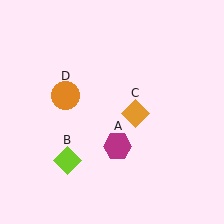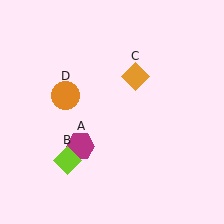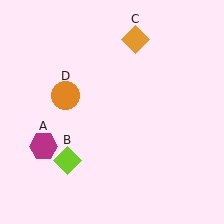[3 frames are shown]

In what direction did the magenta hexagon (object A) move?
The magenta hexagon (object A) moved left.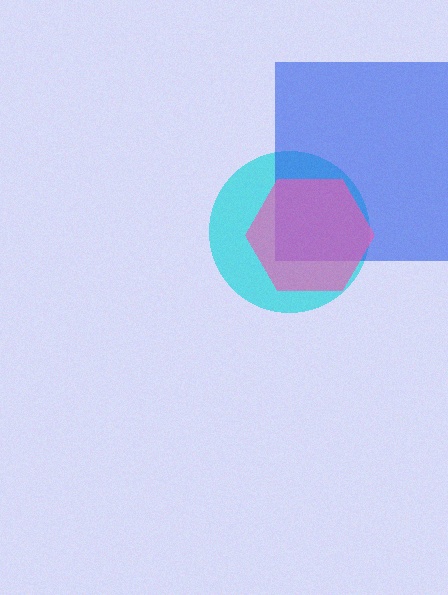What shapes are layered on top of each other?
The layered shapes are: a cyan circle, a blue square, a pink hexagon.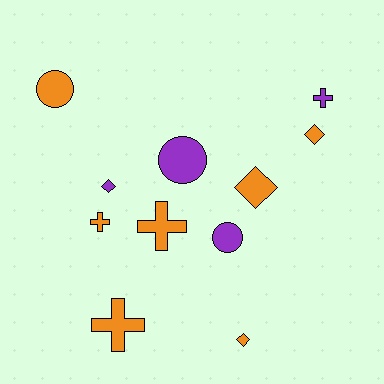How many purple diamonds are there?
There is 1 purple diamond.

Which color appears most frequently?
Orange, with 7 objects.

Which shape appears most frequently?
Diamond, with 4 objects.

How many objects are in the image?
There are 11 objects.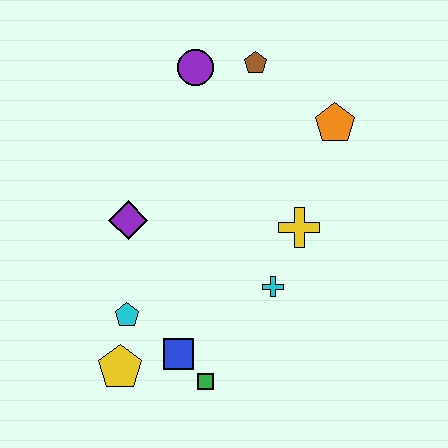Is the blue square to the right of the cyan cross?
No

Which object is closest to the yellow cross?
The cyan cross is closest to the yellow cross.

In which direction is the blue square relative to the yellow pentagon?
The blue square is to the right of the yellow pentagon.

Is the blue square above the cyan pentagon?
No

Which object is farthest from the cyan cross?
The purple circle is farthest from the cyan cross.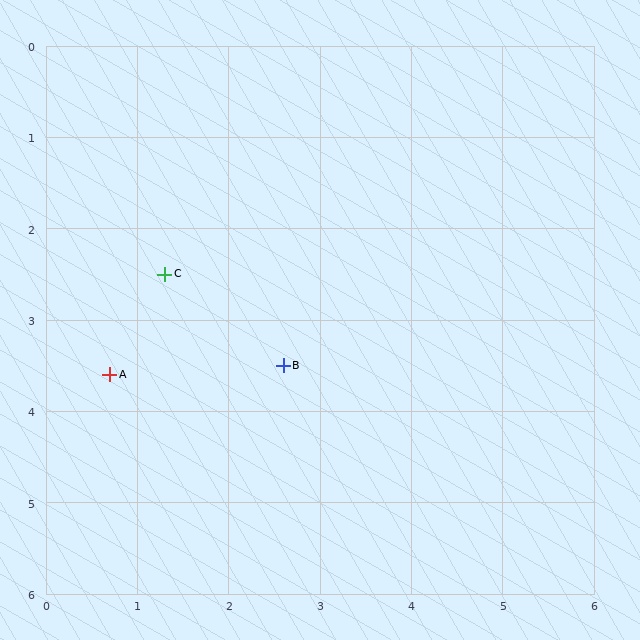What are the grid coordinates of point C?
Point C is at approximately (1.3, 2.5).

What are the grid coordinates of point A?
Point A is at approximately (0.7, 3.6).